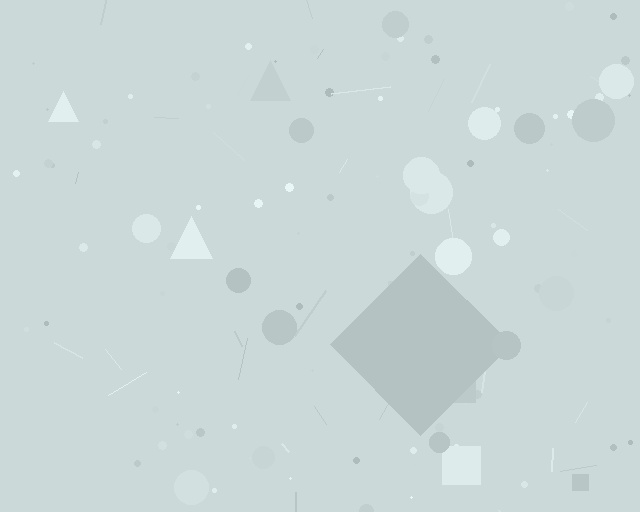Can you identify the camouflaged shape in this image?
The camouflaged shape is a diamond.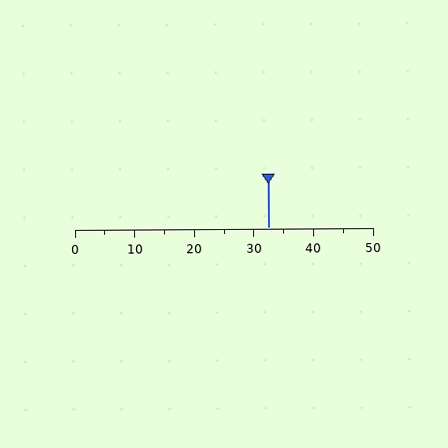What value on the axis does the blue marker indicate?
The marker indicates approximately 32.5.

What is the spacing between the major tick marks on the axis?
The major ticks are spaced 10 apart.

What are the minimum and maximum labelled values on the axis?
The axis runs from 0 to 50.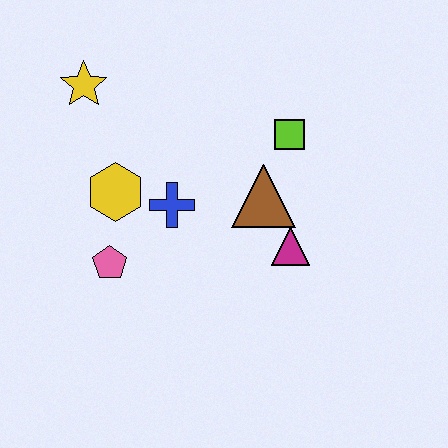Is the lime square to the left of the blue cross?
No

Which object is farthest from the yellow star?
The magenta triangle is farthest from the yellow star.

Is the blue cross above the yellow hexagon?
No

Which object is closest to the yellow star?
The yellow hexagon is closest to the yellow star.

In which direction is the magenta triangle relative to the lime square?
The magenta triangle is below the lime square.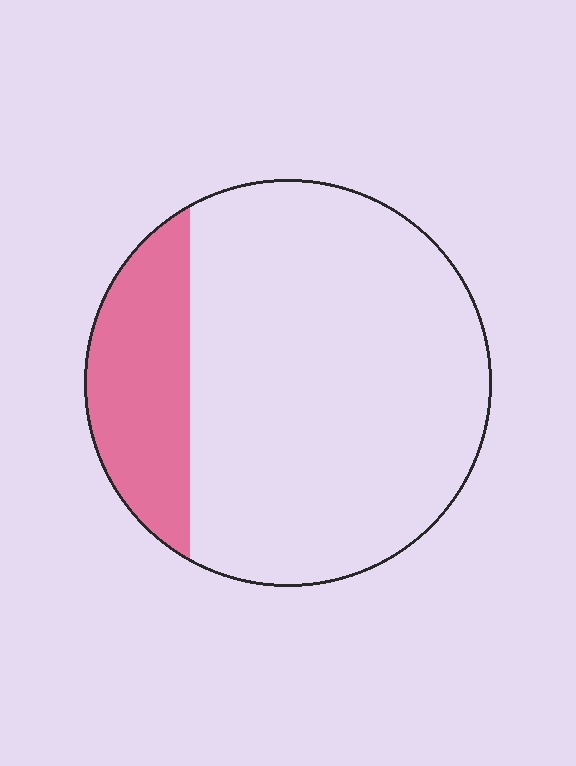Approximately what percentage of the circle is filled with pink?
Approximately 20%.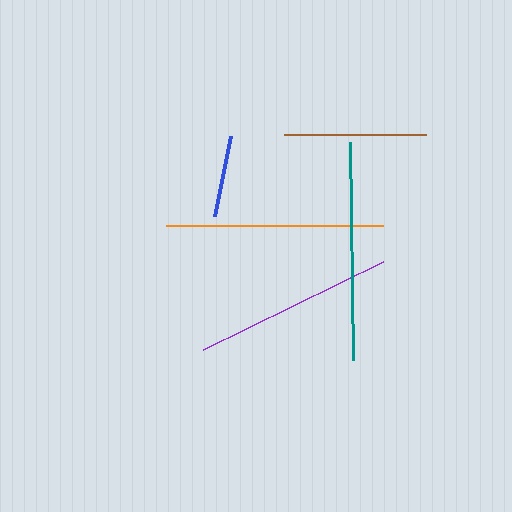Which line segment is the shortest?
The blue line is the shortest at approximately 81 pixels.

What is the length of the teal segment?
The teal segment is approximately 218 pixels long.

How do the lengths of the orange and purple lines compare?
The orange and purple lines are approximately the same length.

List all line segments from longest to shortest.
From longest to shortest: orange, teal, purple, brown, blue.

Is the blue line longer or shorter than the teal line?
The teal line is longer than the blue line.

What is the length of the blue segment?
The blue segment is approximately 81 pixels long.